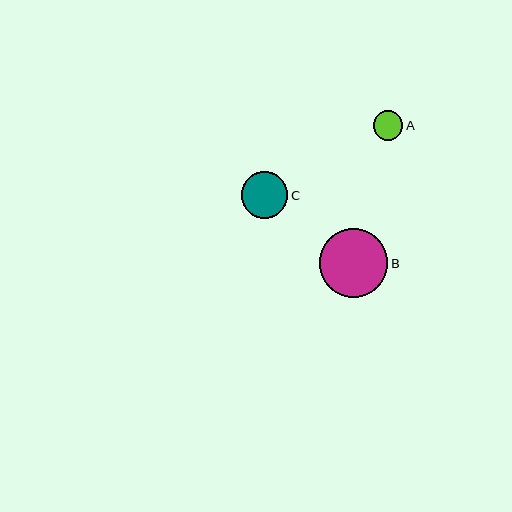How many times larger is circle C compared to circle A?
Circle C is approximately 1.6 times the size of circle A.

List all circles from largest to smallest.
From largest to smallest: B, C, A.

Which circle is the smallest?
Circle A is the smallest with a size of approximately 30 pixels.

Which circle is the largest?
Circle B is the largest with a size of approximately 68 pixels.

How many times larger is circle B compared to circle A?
Circle B is approximately 2.3 times the size of circle A.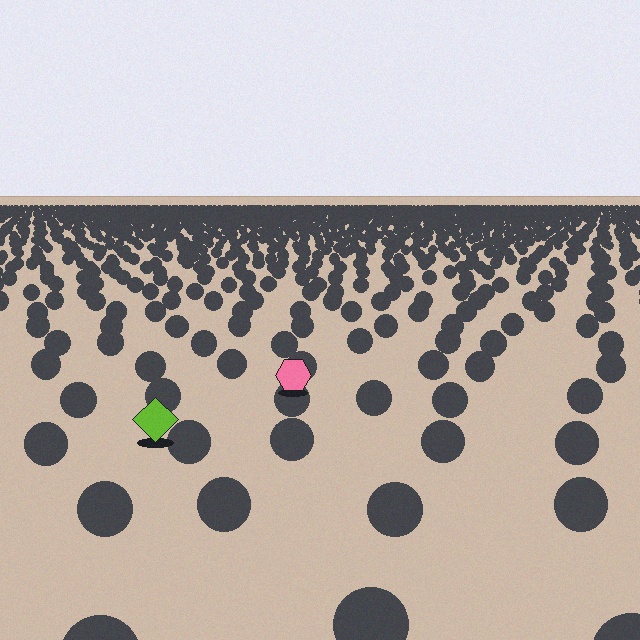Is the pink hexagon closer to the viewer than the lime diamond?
No. The lime diamond is closer — you can tell from the texture gradient: the ground texture is coarser near it.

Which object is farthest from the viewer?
The pink hexagon is farthest from the viewer. It appears smaller and the ground texture around it is denser.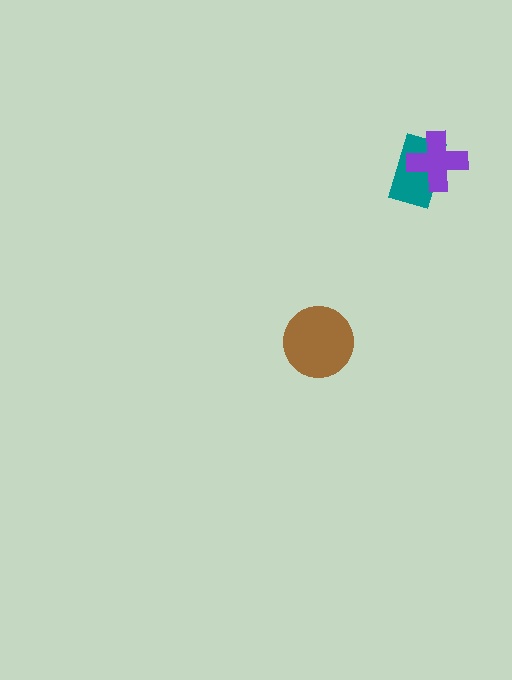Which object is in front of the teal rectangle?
The purple cross is in front of the teal rectangle.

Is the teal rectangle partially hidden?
Yes, it is partially covered by another shape.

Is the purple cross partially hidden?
No, no other shape covers it.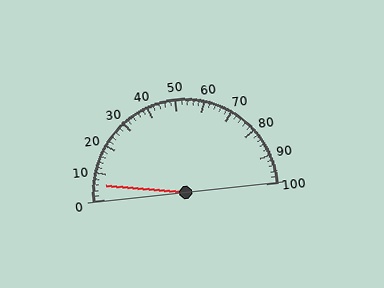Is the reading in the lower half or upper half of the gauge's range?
The reading is in the lower half of the range (0 to 100).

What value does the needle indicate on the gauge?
The needle indicates approximately 6.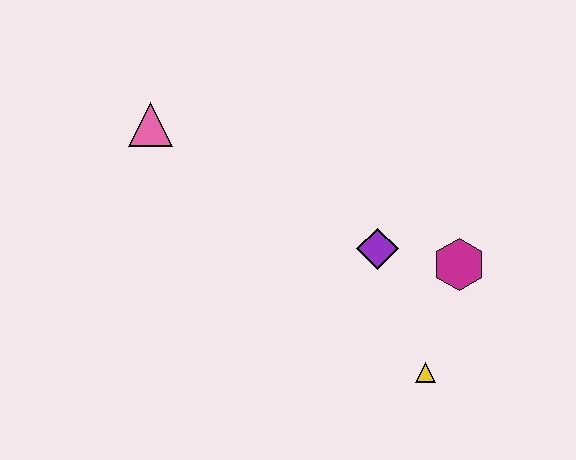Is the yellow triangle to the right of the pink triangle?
Yes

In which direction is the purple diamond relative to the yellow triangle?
The purple diamond is above the yellow triangle.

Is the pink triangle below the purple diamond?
No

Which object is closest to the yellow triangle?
The magenta hexagon is closest to the yellow triangle.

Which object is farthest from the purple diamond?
The pink triangle is farthest from the purple diamond.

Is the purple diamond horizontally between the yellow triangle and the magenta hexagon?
No